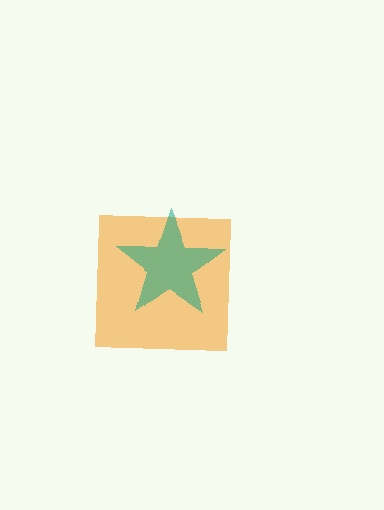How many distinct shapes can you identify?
There are 2 distinct shapes: an orange square, a teal star.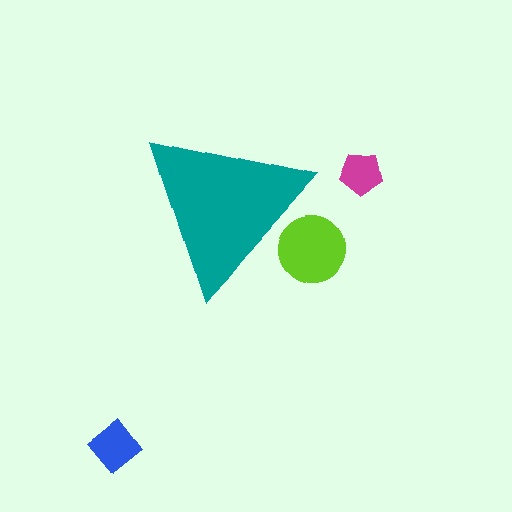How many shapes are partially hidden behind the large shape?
1 shape is partially hidden.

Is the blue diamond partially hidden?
No, the blue diamond is fully visible.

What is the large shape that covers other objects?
A teal triangle.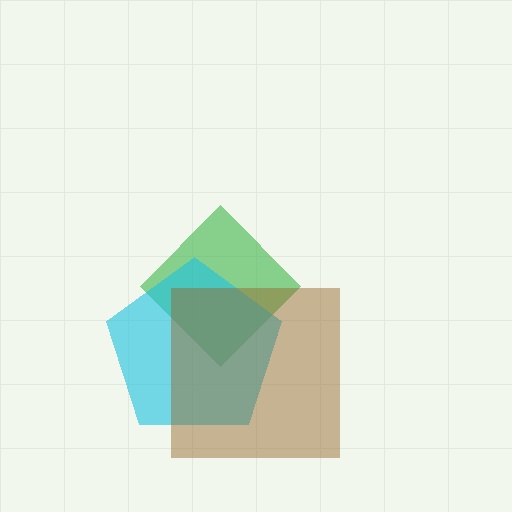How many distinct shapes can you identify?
There are 3 distinct shapes: a green diamond, a cyan pentagon, a brown square.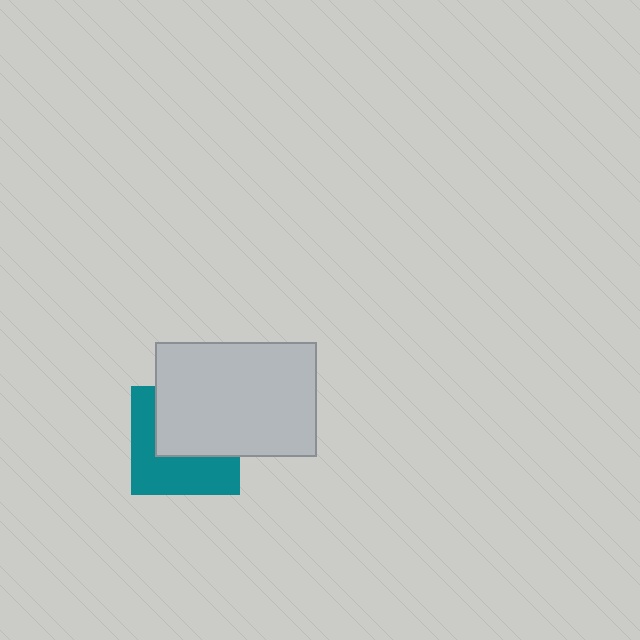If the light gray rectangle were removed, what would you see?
You would see the complete teal square.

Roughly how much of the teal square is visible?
About half of it is visible (roughly 49%).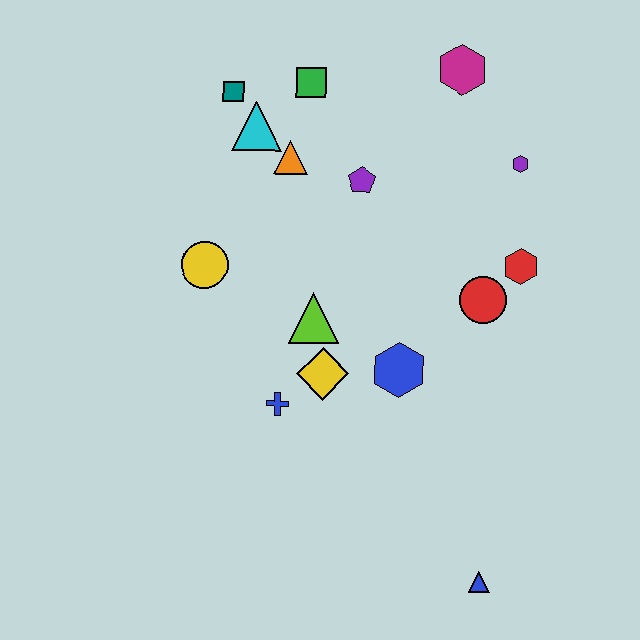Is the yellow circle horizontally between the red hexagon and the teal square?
No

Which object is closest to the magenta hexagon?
The purple hexagon is closest to the magenta hexagon.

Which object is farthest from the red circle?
The teal square is farthest from the red circle.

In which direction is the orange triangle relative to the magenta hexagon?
The orange triangle is to the left of the magenta hexagon.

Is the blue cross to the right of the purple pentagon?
No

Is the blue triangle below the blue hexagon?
Yes